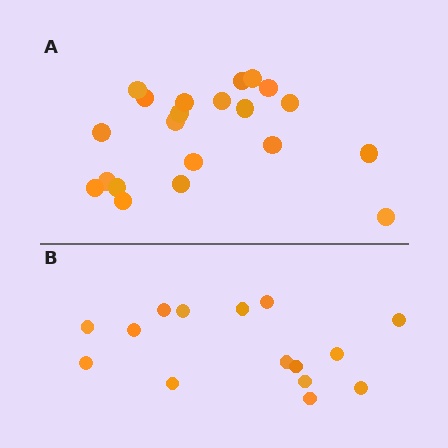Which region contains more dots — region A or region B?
Region A (the top region) has more dots.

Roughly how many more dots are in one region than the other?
Region A has about 6 more dots than region B.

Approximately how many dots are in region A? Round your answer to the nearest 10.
About 20 dots. (The exact count is 21, which rounds to 20.)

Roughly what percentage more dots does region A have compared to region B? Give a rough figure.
About 40% more.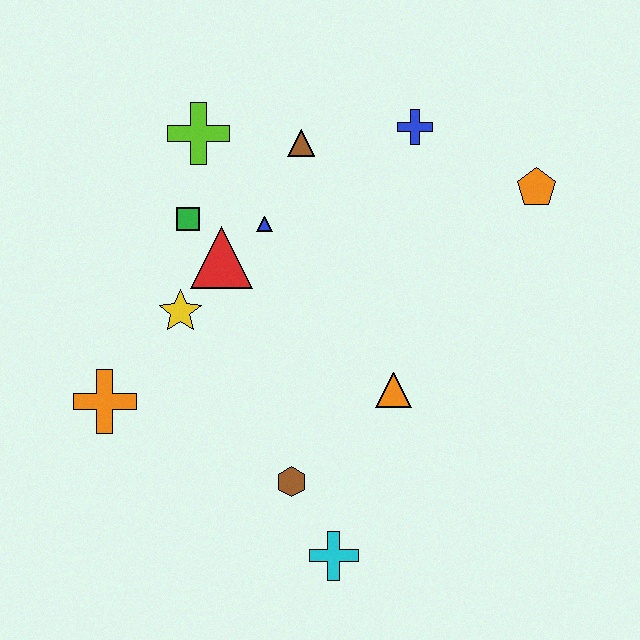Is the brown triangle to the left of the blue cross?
Yes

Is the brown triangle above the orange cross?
Yes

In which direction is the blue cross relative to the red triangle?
The blue cross is to the right of the red triangle.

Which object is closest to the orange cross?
The yellow star is closest to the orange cross.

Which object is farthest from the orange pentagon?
The orange cross is farthest from the orange pentagon.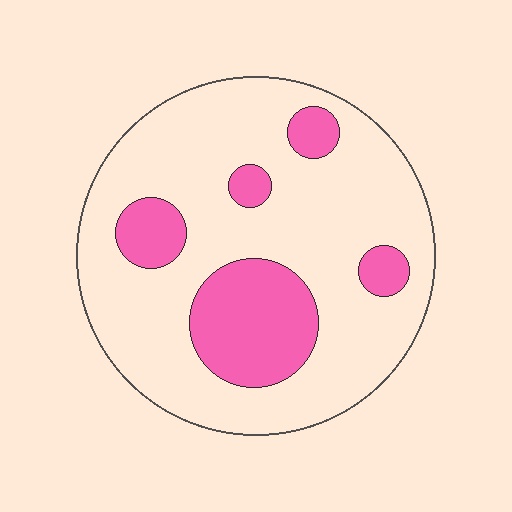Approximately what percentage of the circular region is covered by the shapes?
Approximately 25%.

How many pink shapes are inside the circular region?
5.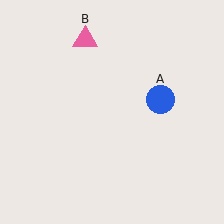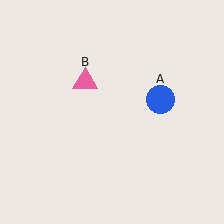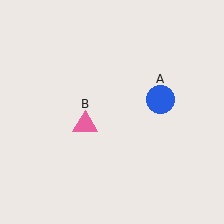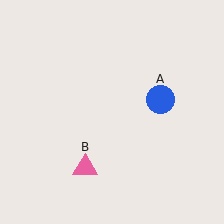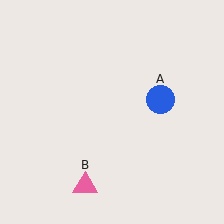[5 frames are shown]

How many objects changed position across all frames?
1 object changed position: pink triangle (object B).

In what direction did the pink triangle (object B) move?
The pink triangle (object B) moved down.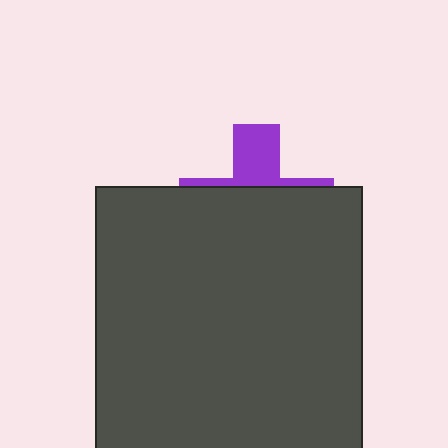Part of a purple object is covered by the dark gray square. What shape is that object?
It is a cross.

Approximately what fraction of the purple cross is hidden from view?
Roughly 70% of the purple cross is hidden behind the dark gray square.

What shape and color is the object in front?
The object in front is a dark gray square.